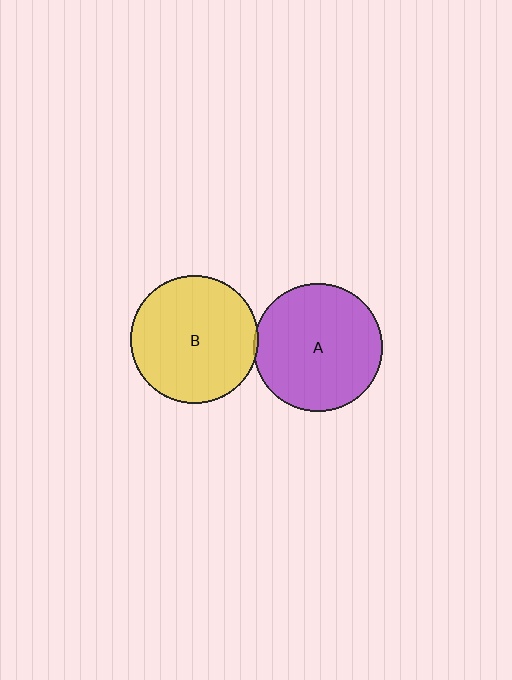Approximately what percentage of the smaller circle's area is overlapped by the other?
Approximately 5%.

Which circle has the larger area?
Circle A (purple).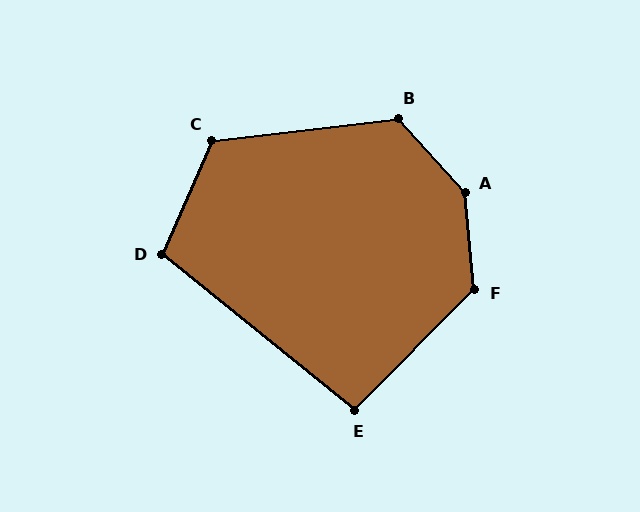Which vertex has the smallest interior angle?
E, at approximately 96 degrees.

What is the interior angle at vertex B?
Approximately 125 degrees (obtuse).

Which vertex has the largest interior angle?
A, at approximately 144 degrees.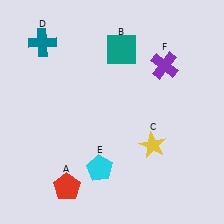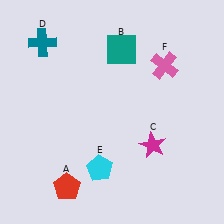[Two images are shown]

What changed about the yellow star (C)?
In Image 1, C is yellow. In Image 2, it changed to magenta.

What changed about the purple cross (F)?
In Image 1, F is purple. In Image 2, it changed to pink.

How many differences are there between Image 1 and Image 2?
There are 2 differences between the two images.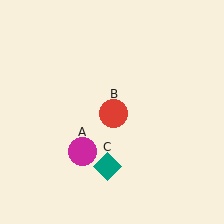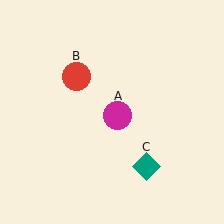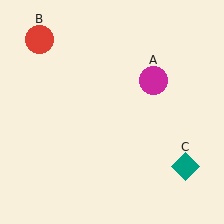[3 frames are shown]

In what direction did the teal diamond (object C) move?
The teal diamond (object C) moved right.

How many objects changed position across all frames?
3 objects changed position: magenta circle (object A), red circle (object B), teal diamond (object C).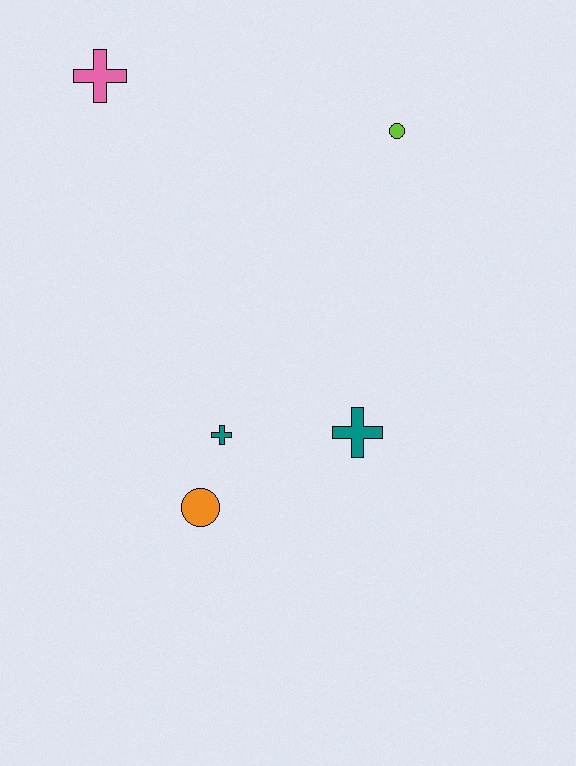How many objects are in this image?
There are 5 objects.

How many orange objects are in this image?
There is 1 orange object.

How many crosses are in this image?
There are 3 crosses.